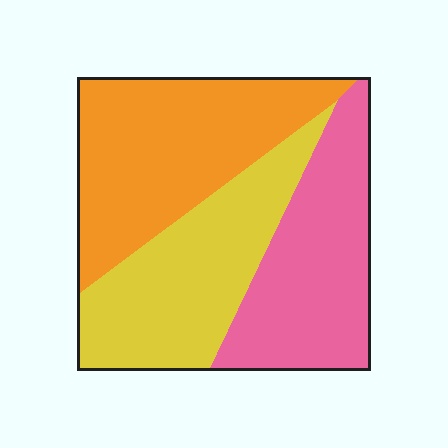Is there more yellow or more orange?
Orange.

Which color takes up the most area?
Orange, at roughly 35%.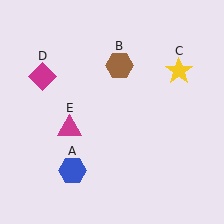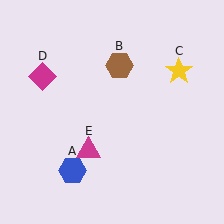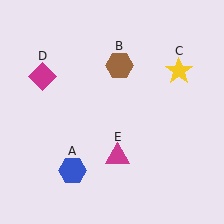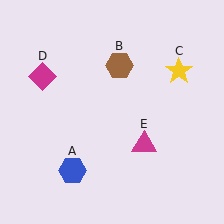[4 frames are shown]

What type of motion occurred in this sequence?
The magenta triangle (object E) rotated counterclockwise around the center of the scene.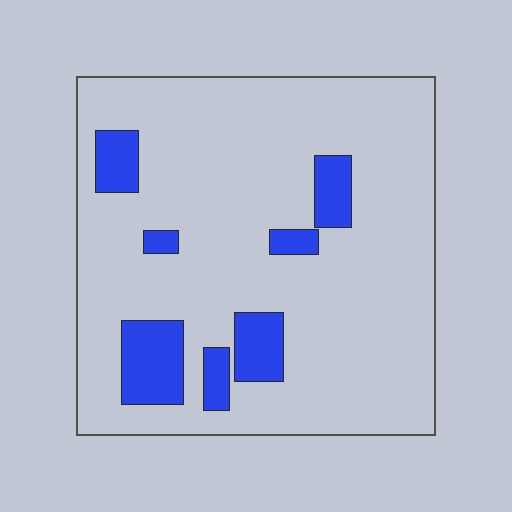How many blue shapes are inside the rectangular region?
7.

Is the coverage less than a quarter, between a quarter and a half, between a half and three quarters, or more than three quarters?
Less than a quarter.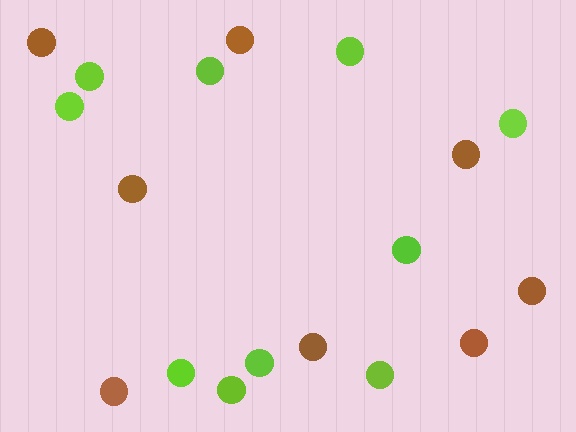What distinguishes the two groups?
There are 2 groups: one group of brown circles (8) and one group of lime circles (10).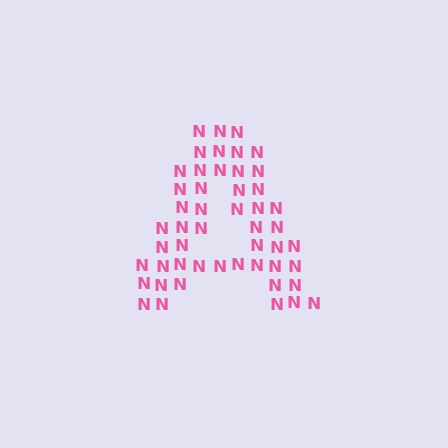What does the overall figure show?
The overall figure shows the letter A.